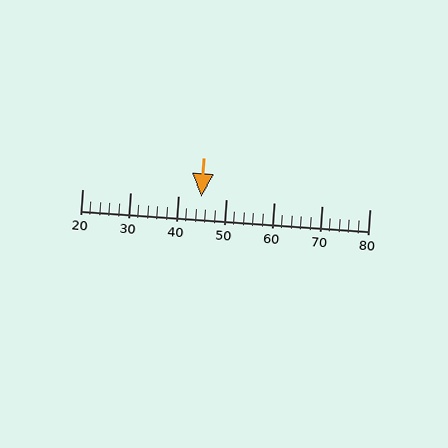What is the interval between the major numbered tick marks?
The major tick marks are spaced 10 units apart.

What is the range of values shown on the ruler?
The ruler shows values from 20 to 80.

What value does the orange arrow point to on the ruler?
The orange arrow points to approximately 45.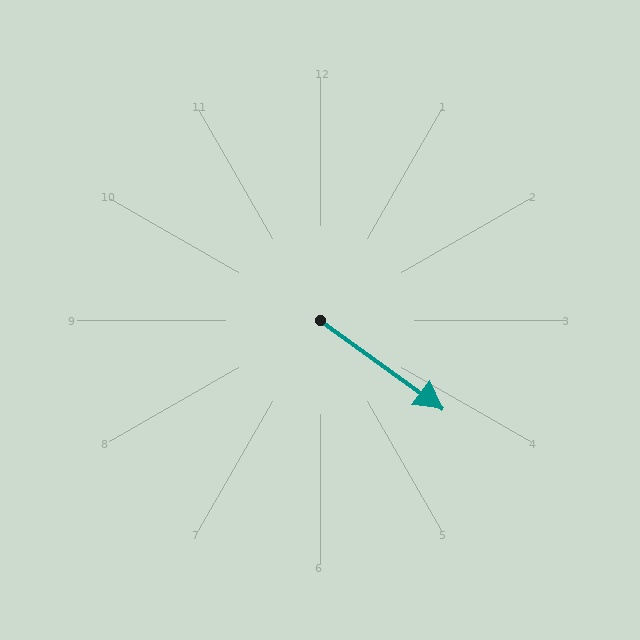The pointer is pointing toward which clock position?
Roughly 4 o'clock.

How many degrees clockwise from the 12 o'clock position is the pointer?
Approximately 126 degrees.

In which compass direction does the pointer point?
Southeast.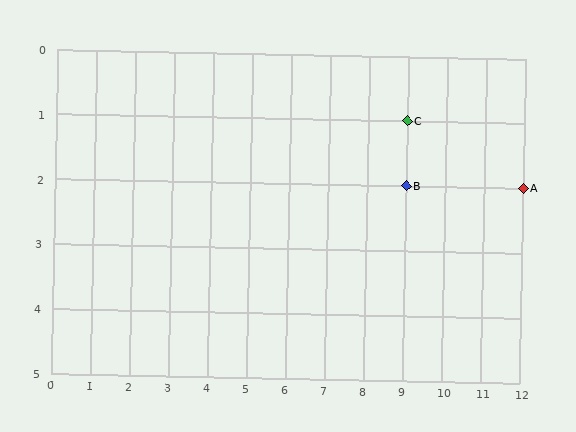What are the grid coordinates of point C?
Point C is at grid coordinates (9, 1).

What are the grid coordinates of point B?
Point B is at grid coordinates (9, 2).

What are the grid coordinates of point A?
Point A is at grid coordinates (12, 2).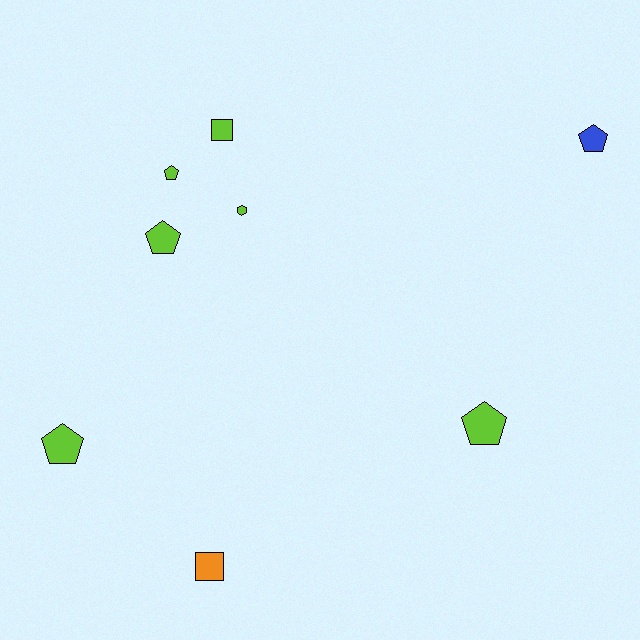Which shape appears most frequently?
Pentagon, with 5 objects.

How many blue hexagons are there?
There are no blue hexagons.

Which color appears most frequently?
Lime, with 6 objects.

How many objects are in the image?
There are 8 objects.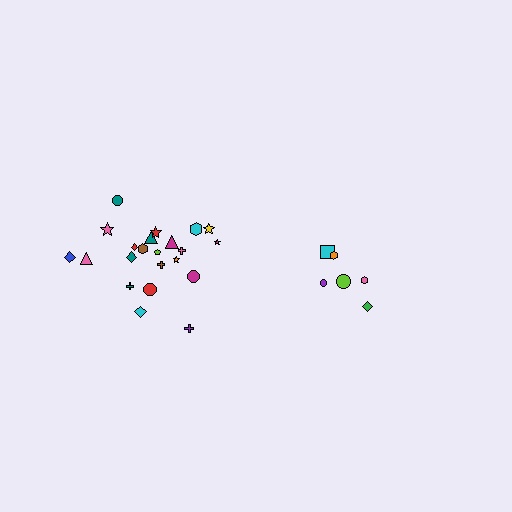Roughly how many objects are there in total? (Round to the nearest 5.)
Roughly 30 objects in total.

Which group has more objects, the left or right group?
The left group.